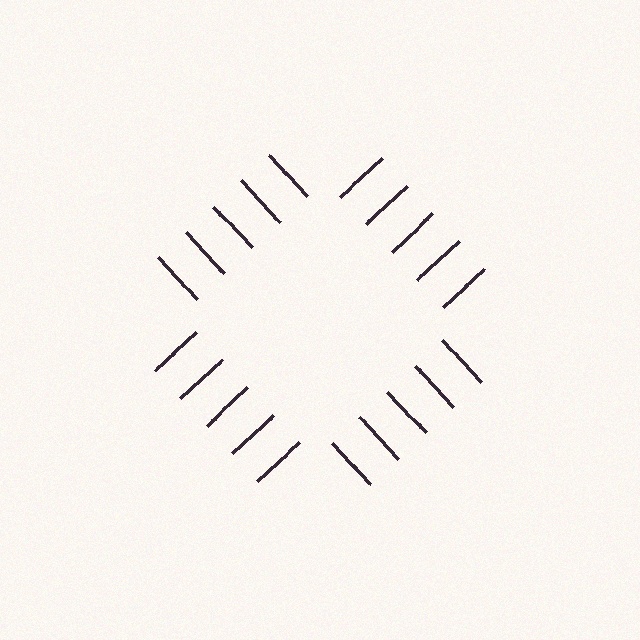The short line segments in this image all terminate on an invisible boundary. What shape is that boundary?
An illusory square — the line segments terminate on its edges but no continuous stroke is drawn.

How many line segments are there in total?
20 — 5 along each of the 4 edges.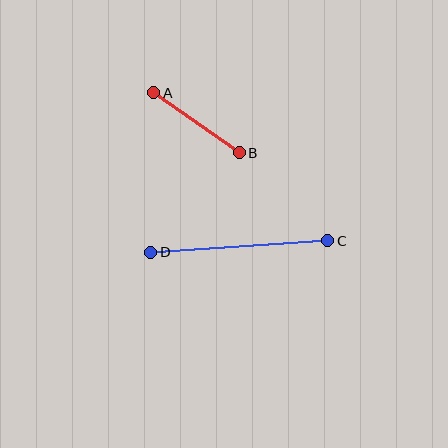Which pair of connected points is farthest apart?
Points C and D are farthest apart.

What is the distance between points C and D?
The distance is approximately 177 pixels.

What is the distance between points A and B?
The distance is approximately 105 pixels.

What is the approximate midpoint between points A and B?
The midpoint is at approximately (197, 123) pixels.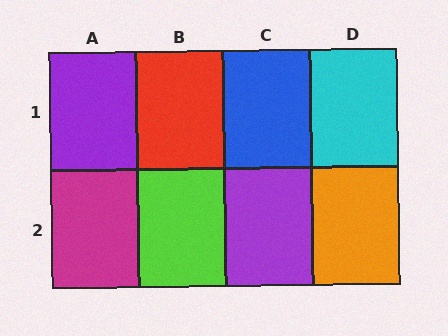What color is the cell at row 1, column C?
Blue.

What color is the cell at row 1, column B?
Red.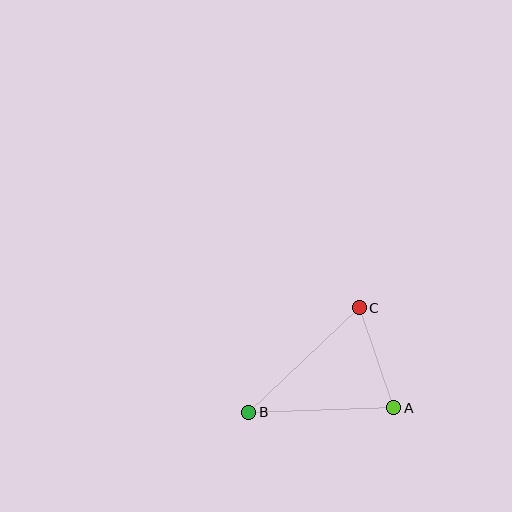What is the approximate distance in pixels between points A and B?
The distance between A and B is approximately 145 pixels.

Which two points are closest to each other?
Points A and C are closest to each other.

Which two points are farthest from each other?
Points B and C are farthest from each other.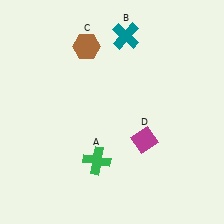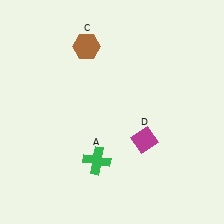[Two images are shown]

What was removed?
The teal cross (B) was removed in Image 2.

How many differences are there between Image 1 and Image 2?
There is 1 difference between the two images.